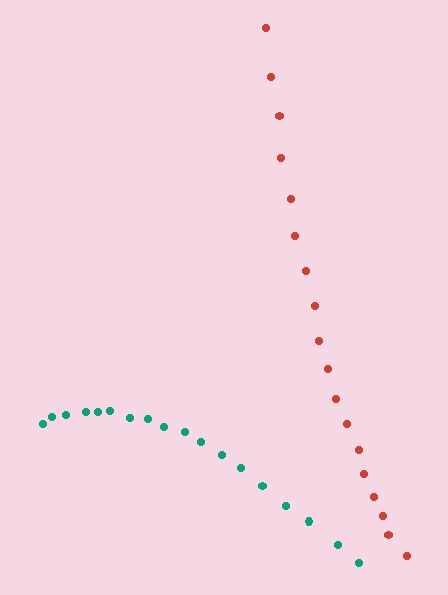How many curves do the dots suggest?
There are 2 distinct paths.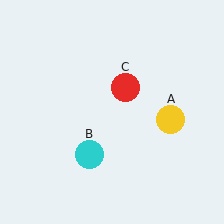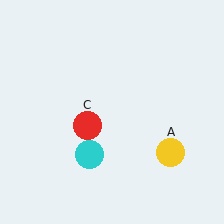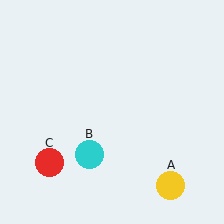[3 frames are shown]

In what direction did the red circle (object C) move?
The red circle (object C) moved down and to the left.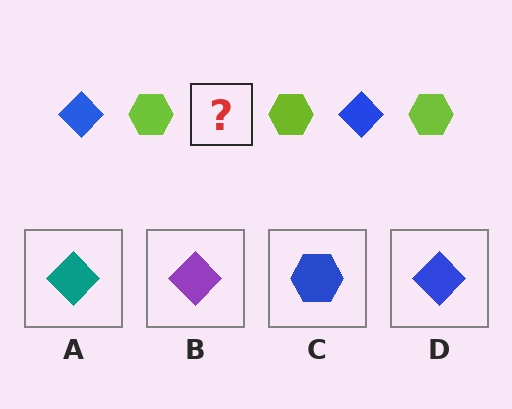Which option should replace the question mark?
Option D.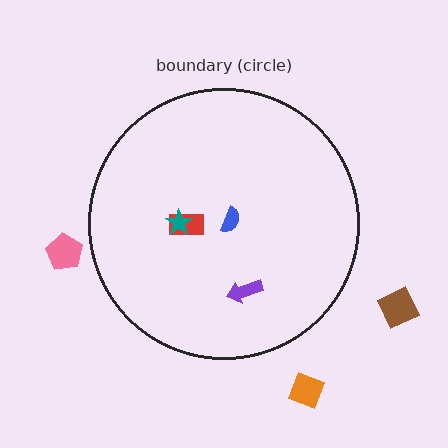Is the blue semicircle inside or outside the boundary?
Inside.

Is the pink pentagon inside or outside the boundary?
Outside.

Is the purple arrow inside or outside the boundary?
Inside.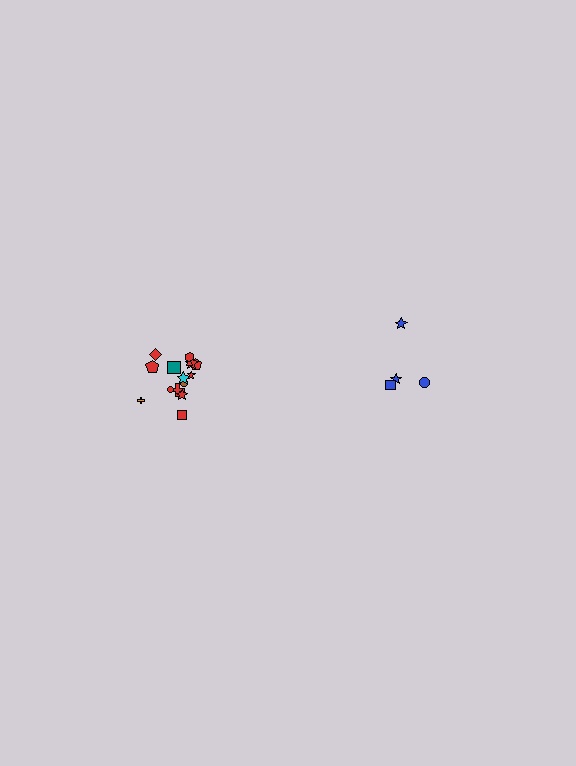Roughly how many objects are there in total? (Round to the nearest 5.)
Roughly 20 objects in total.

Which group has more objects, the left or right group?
The left group.